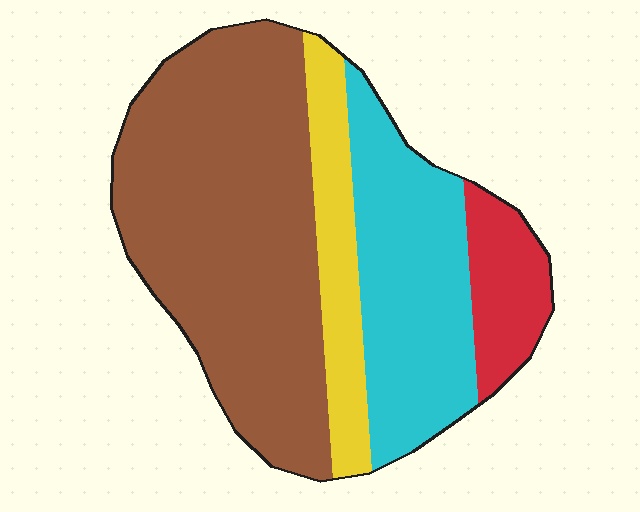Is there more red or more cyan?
Cyan.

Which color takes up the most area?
Brown, at roughly 50%.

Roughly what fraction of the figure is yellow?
Yellow covers around 15% of the figure.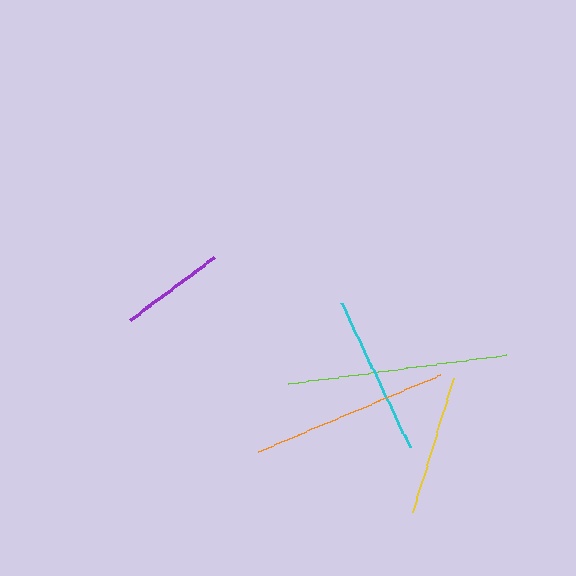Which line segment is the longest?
The lime line is the longest at approximately 220 pixels.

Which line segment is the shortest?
The purple line is the shortest at approximately 105 pixels.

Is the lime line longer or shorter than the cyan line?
The lime line is longer than the cyan line.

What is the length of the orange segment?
The orange segment is approximately 197 pixels long.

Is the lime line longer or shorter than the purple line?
The lime line is longer than the purple line.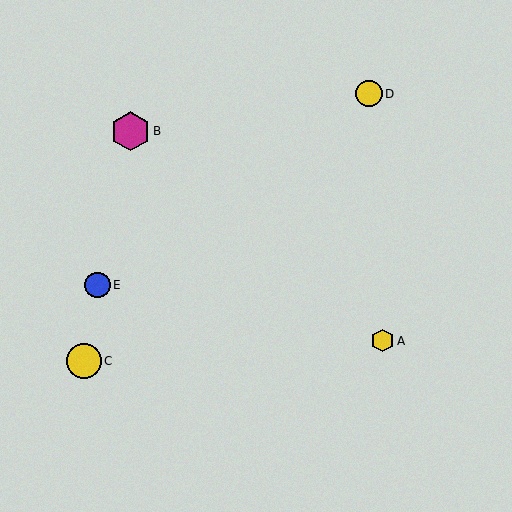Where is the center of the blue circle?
The center of the blue circle is at (97, 285).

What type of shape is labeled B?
Shape B is a magenta hexagon.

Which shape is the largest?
The magenta hexagon (labeled B) is the largest.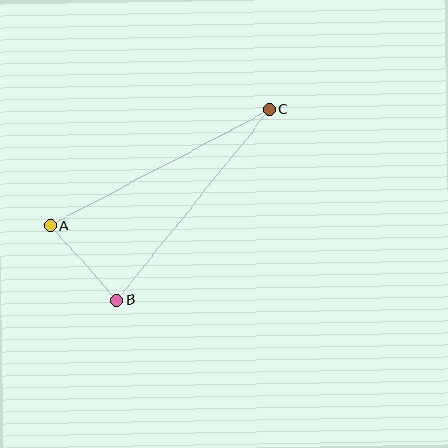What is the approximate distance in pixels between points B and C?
The distance between B and C is approximately 244 pixels.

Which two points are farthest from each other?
Points A and C are farthest from each other.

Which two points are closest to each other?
Points A and B are closest to each other.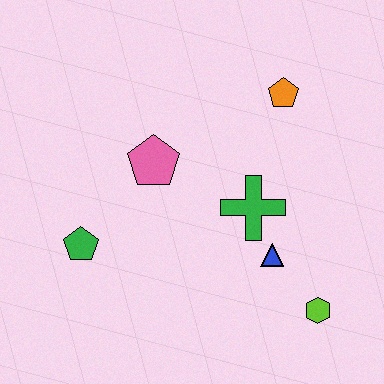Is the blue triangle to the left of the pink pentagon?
No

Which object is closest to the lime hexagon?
The blue triangle is closest to the lime hexagon.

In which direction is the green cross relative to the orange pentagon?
The green cross is below the orange pentagon.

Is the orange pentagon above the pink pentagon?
Yes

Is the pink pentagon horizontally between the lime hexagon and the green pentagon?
Yes